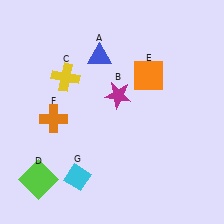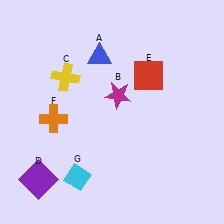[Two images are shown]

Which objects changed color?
D changed from lime to purple. E changed from orange to red.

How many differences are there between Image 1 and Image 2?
There are 2 differences between the two images.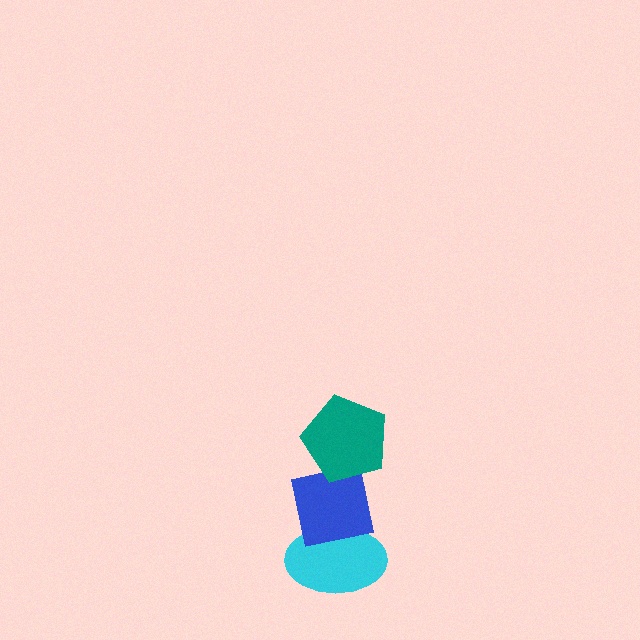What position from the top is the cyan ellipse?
The cyan ellipse is 3rd from the top.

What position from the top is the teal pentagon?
The teal pentagon is 1st from the top.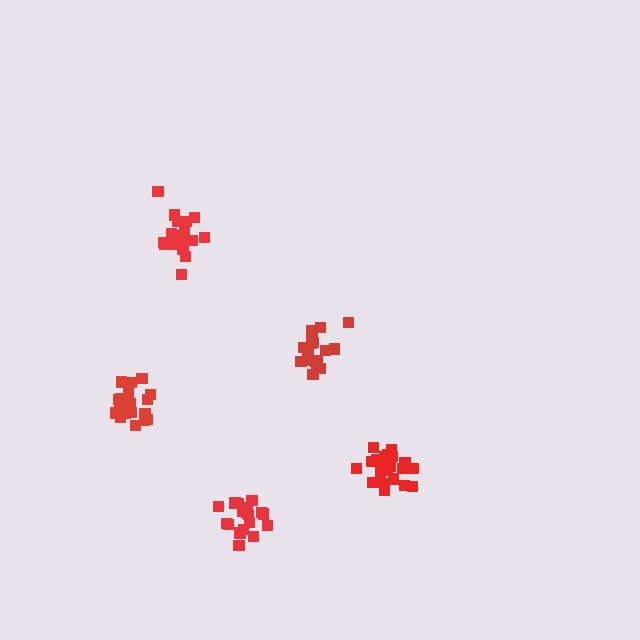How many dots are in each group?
Group 1: 17 dots, Group 2: 19 dots, Group 3: 17 dots, Group 4: 21 dots, Group 5: 19 dots (93 total).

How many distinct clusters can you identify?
There are 5 distinct clusters.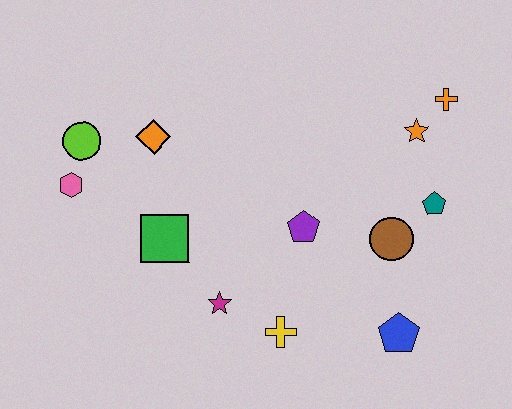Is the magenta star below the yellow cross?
No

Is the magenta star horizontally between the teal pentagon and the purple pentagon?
No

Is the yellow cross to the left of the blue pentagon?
Yes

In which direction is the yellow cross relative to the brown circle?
The yellow cross is to the left of the brown circle.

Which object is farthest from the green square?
The orange cross is farthest from the green square.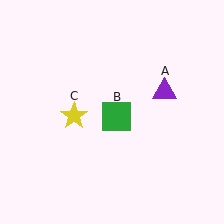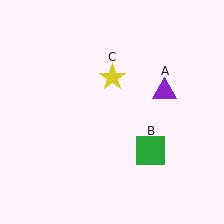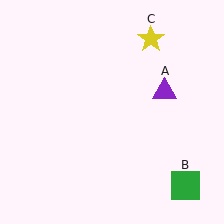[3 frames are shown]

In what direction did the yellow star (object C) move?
The yellow star (object C) moved up and to the right.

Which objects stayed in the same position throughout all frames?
Purple triangle (object A) remained stationary.